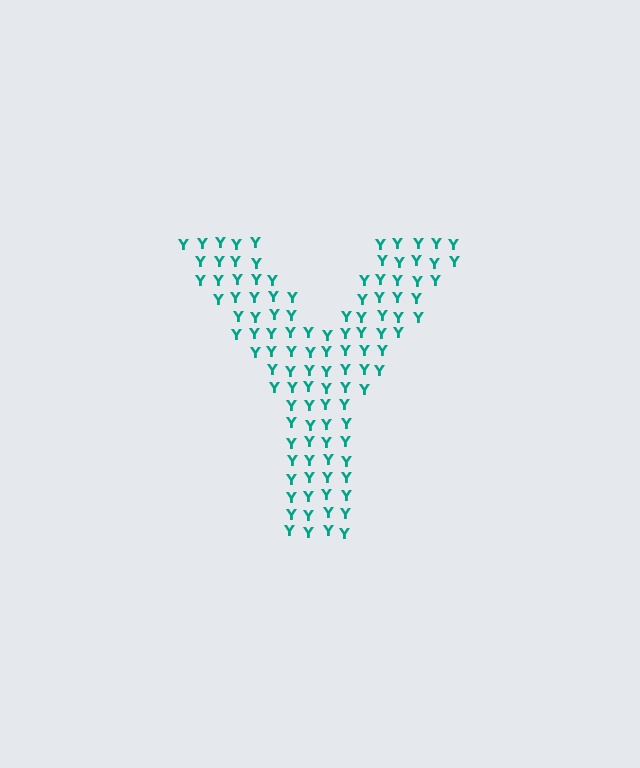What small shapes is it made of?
It is made of small letter Y's.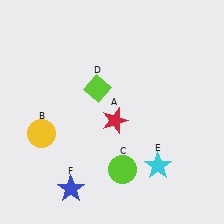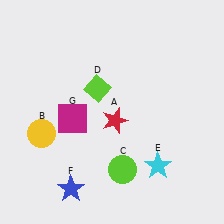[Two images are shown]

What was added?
A magenta square (G) was added in Image 2.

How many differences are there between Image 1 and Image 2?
There is 1 difference between the two images.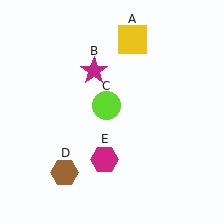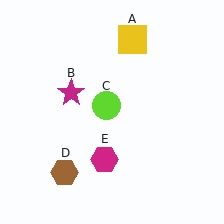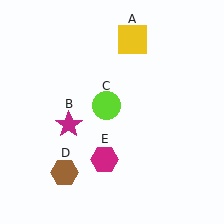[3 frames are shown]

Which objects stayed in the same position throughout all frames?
Yellow square (object A) and lime circle (object C) and brown hexagon (object D) and magenta hexagon (object E) remained stationary.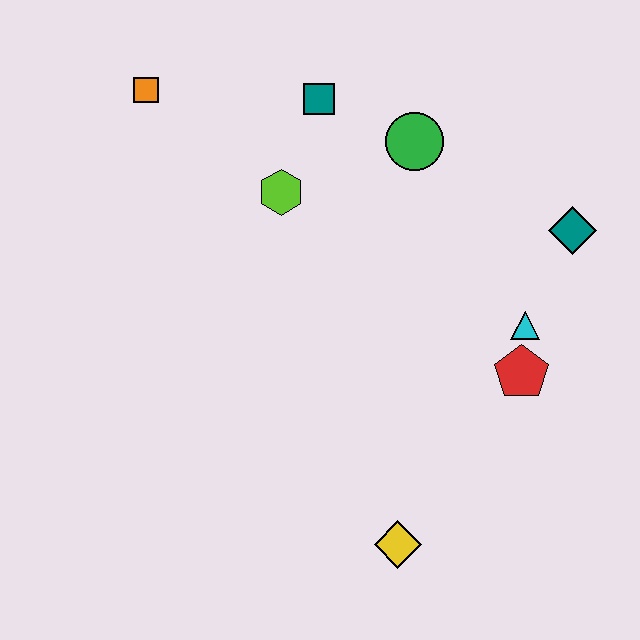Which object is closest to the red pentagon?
The cyan triangle is closest to the red pentagon.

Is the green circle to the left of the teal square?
No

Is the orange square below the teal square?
No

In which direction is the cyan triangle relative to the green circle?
The cyan triangle is below the green circle.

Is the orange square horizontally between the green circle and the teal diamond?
No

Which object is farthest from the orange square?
The yellow diamond is farthest from the orange square.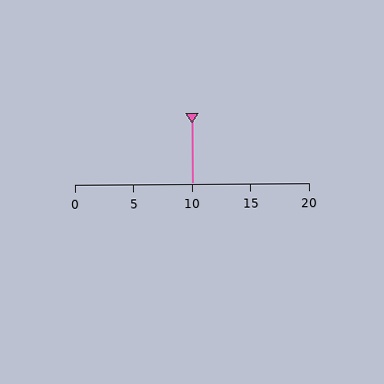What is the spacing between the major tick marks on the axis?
The major ticks are spaced 5 apart.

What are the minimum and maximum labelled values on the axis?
The axis runs from 0 to 20.